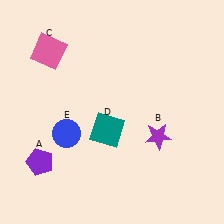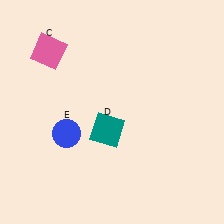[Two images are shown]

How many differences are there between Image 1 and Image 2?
There are 2 differences between the two images.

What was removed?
The purple star (B), the purple pentagon (A) were removed in Image 2.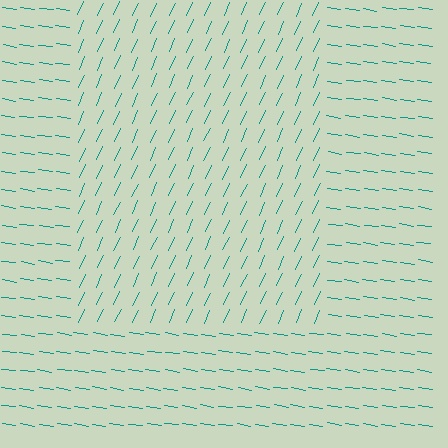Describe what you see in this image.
The image is filled with small teal line segments. A rectangle region in the image has lines oriented differently from the surrounding lines, creating a visible texture boundary.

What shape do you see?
I see a rectangle.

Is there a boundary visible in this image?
Yes, there is a texture boundary formed by a change in line orientation.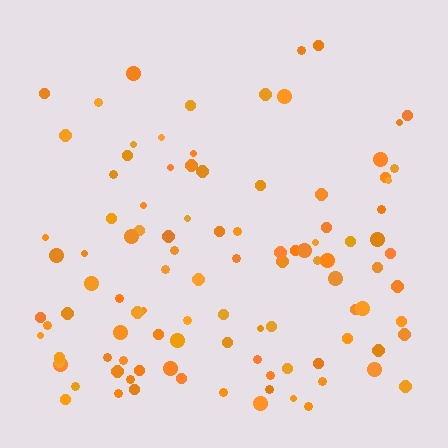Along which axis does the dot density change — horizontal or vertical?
Vertical.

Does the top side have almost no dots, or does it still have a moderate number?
Still a moderate number, just noticeably fewer than the bottom.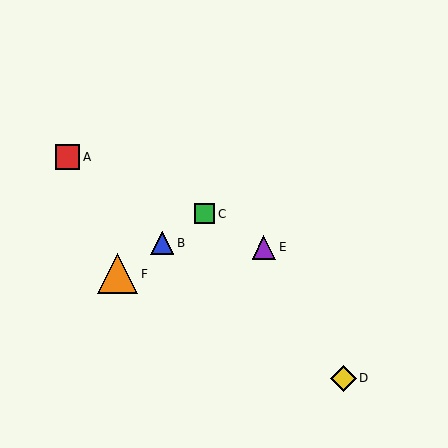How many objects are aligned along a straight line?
3 objects (B, C, F) are aligned along a straight line.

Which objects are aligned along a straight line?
Objects B, C, F are aligned along a straight line.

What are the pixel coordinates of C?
Object C is at (205, 214).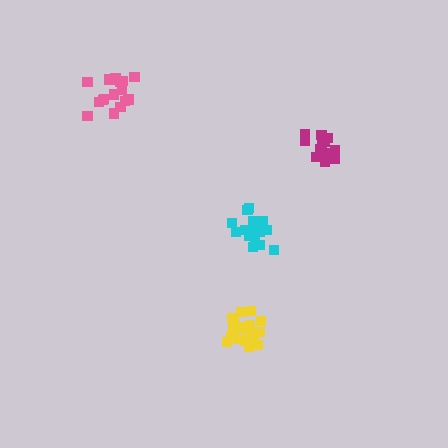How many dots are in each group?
Group 1: 16 dots, Group 2: 16 dots, Group 3: 19 dots, Group 4: 17 dots (68 total).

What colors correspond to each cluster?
The clusters are colored: pink, magenta, yellow, cyan.